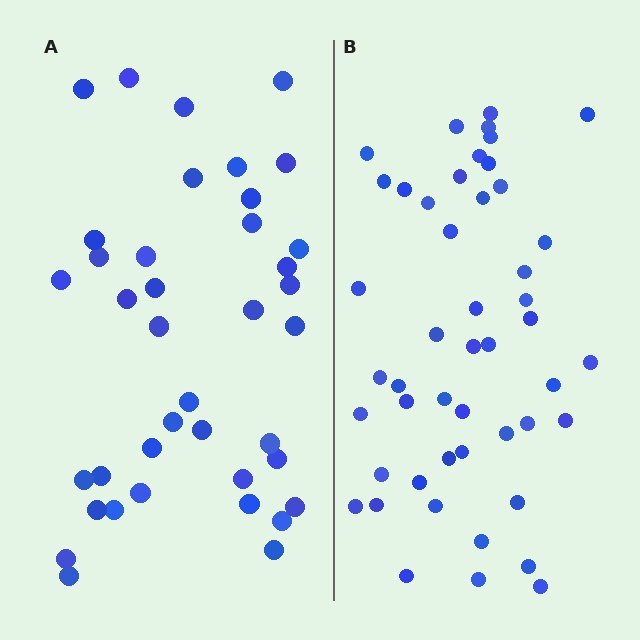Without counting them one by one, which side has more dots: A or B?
Region B (the right region) has more dots.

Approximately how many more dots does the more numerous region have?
Region B has roughly 8 or so more dots than region A.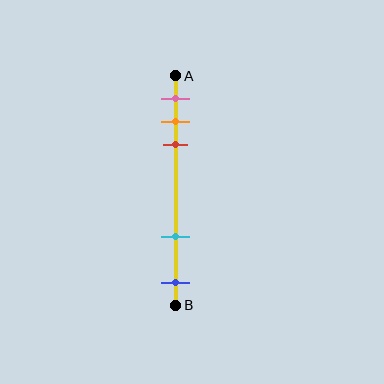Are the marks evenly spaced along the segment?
No, the marks are not evenly spaced.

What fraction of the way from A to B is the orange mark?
The orange mark is approximately 20% (0.2) of the way from A to B.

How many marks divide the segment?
There are 5 marks dividing the segment.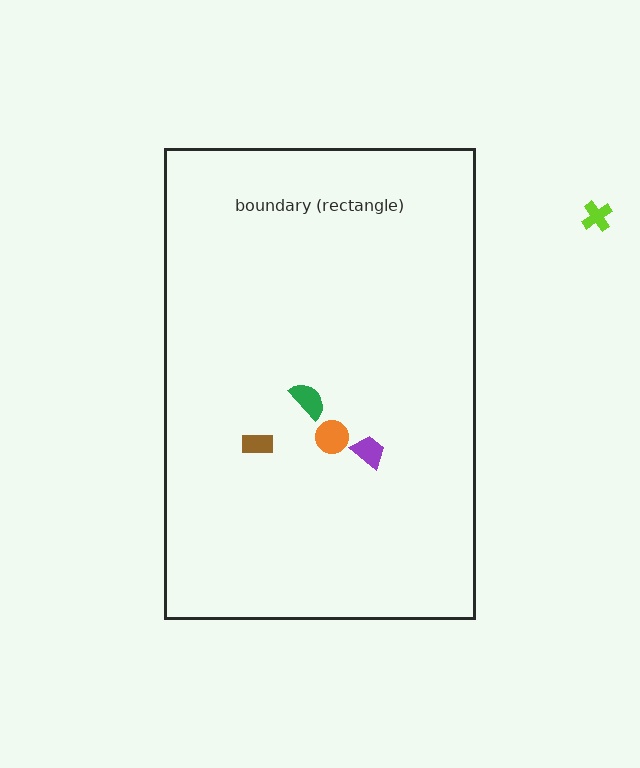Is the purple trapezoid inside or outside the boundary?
Inside.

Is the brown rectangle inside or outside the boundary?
Inside.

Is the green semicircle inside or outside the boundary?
Inside.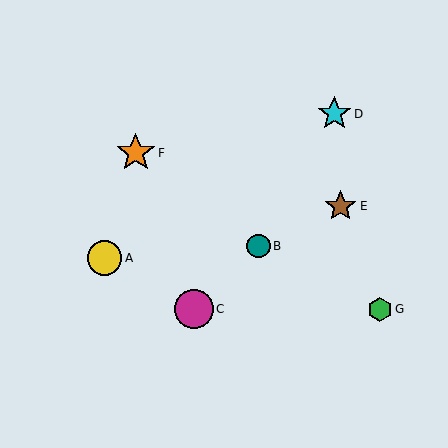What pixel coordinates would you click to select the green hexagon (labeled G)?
Click at (380, 309) to select the green hexagon G.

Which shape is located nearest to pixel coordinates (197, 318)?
The magenta circle (labeled C) at (194, 309) is nearest to that location.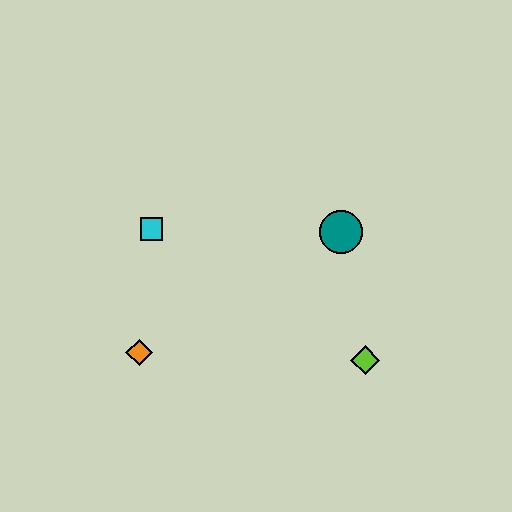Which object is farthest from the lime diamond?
The cyan square is farthest from the lime diamond.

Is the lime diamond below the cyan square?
Yes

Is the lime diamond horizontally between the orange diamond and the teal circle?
No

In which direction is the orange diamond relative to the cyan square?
The orange diamond is below the cyan square.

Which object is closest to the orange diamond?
The cyan square is closest to the orange diamond.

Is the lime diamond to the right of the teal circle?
Yes